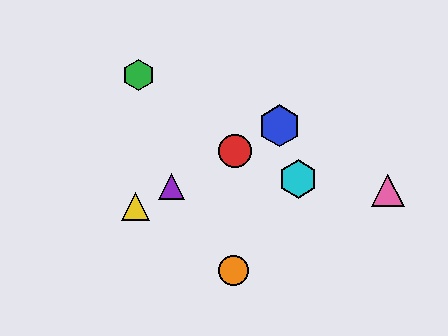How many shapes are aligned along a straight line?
4 shapes (the red circle, the blue hexagon, the yellow triangle, the purple triangle) are aligned along a straight line.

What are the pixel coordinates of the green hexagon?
The green hexagon is at (139, 75).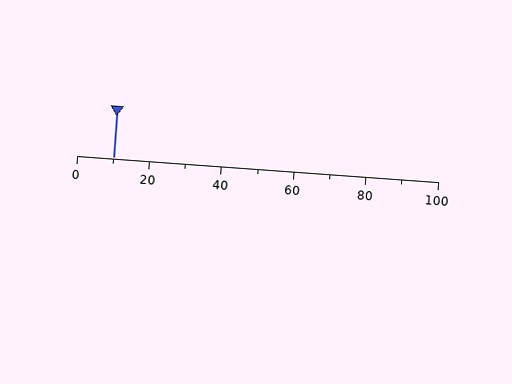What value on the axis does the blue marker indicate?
The marker indicates approximately 10.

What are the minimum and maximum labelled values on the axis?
The axis runs from 0 to 100.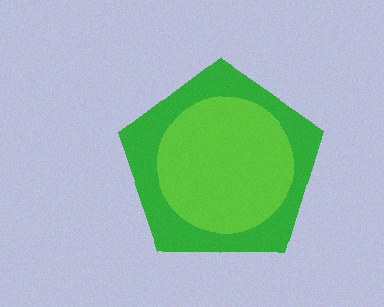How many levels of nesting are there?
2.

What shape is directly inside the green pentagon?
The lime circle.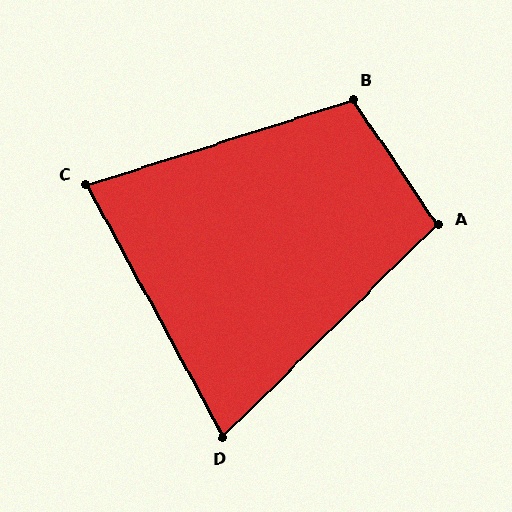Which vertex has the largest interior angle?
B, at approximately 106 degrees.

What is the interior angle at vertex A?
Approximately 101 degrees (obtuse).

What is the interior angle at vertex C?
Approximately 79 degrees (acute).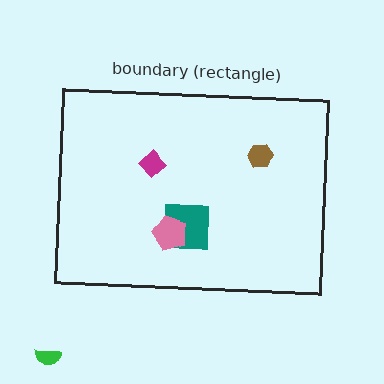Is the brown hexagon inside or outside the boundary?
Inside.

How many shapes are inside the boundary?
4 inside, 1 outside.